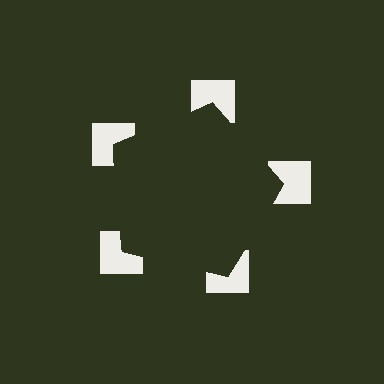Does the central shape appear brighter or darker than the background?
It typically appears slightly darker than the background, even though no actual brightness change is drawn.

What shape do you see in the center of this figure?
An illusory pentagon — its edges are inferred from the aligned wedge cuts in the notched squares, not physically drawn.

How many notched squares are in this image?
There are 5 — one at each vertex of the illusory pentagon.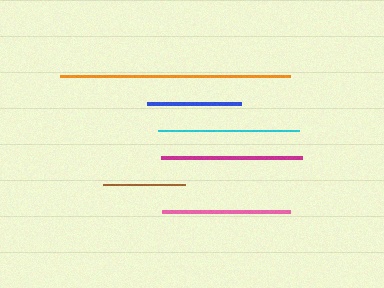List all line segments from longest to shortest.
From longest to shortest: orange, cyan, magenta, pink, blue, brown.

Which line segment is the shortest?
The brown line is the shortest at approximately 82 pixels.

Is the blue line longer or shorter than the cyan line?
The cyan line is longer than the blue line.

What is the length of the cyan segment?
The cyan segment is approximately 141 pixels long.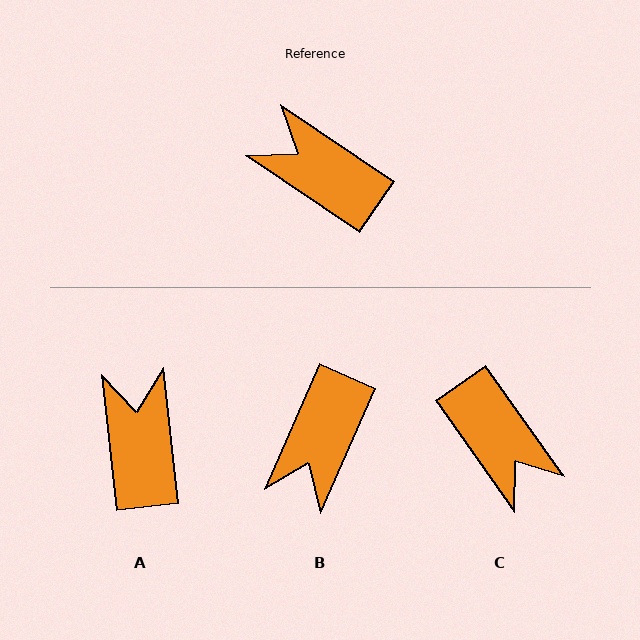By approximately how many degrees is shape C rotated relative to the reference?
Approximately 160 degrees counter-clockwise.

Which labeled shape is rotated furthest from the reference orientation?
C, about 160 degrees away.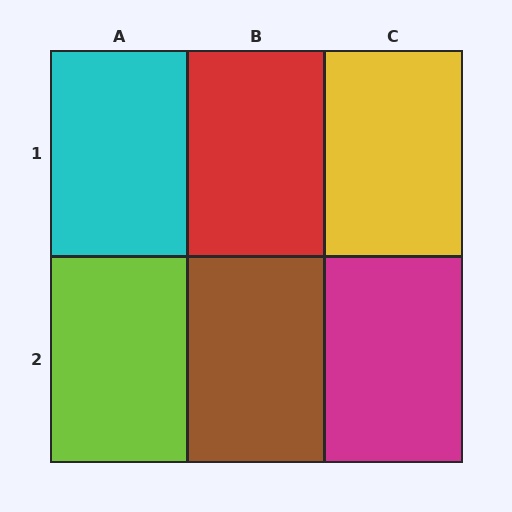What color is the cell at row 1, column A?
Cyan.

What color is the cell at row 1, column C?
Yellow.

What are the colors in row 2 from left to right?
Lime, brown, magenta.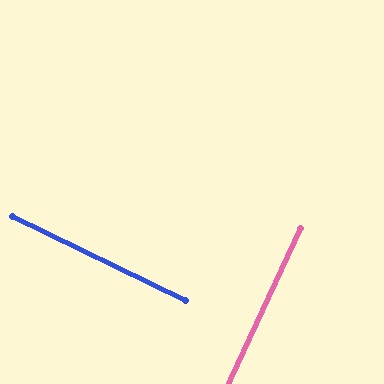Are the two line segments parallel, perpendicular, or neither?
Perpendicular — they meet at approximately 89°.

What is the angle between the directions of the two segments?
Approximately 89 degrees.